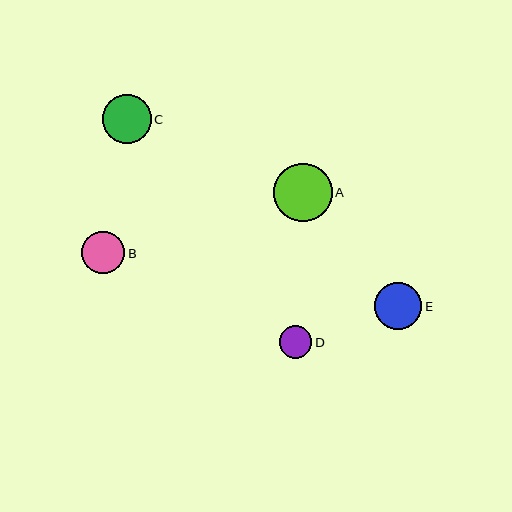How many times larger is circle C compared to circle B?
Circle C is approximately 1.2 times the size of circle B.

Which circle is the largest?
Circle A is the largest with a size of approximately 58 pixels.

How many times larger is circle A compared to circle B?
Circle A is approximately 1.4 times the size of circle B.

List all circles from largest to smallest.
From largest to smallest: A, C, E, B, D.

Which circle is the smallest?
Circle D is the smallest with a size of approximately 32 pixels.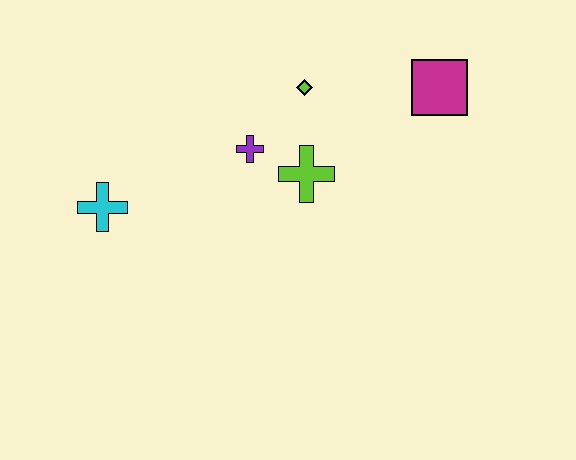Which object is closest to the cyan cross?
The purple cross is closest to the cyan cross.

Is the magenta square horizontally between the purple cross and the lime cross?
No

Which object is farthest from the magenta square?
The cyan cross is farthest from the magenta square.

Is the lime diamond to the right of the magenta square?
No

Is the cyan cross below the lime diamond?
Yes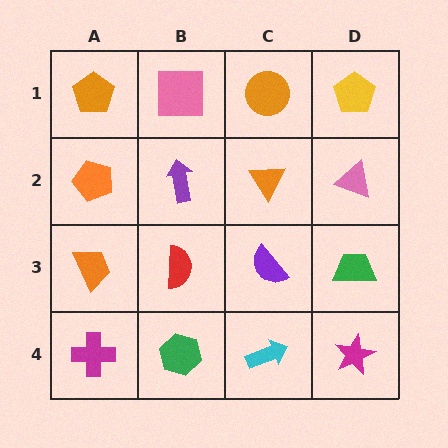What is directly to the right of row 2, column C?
A pink triangle.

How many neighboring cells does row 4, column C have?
3.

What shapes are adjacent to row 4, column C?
A purple semicircle (row 3, column C), a green hexagon (row 4, column B), a magenta star (row 4, column D).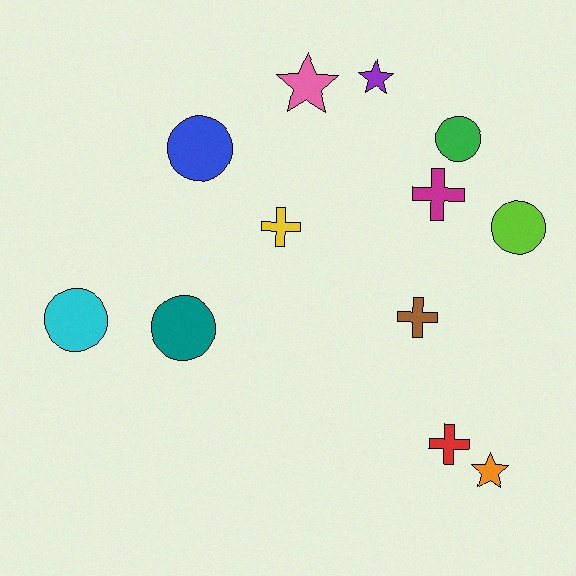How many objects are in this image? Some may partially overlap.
There are 12 objects.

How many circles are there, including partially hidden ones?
There are 5 circles.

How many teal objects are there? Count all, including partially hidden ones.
There is 1 teal object.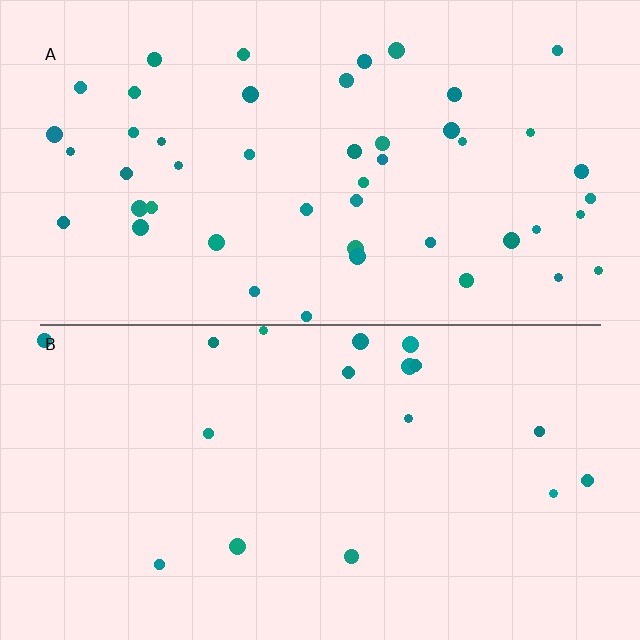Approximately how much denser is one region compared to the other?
Approximately 2.7× — region A over region B.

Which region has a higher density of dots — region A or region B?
A (the top).